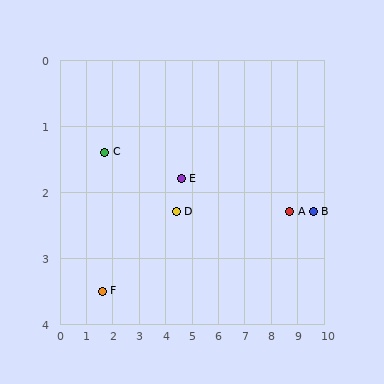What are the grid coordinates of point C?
Point C is at approximately (1.7, 1.4).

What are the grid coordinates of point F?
Point F is at approximately (1.6, 3.5).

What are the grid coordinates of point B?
Point B is at approximately (9.6, 2.3).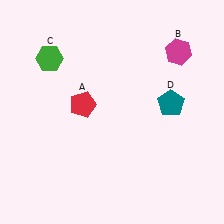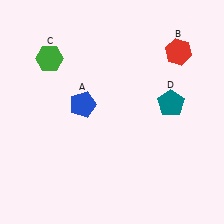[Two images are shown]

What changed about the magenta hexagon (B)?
In Image 1, B is magenta. In Image 2, it changed to red.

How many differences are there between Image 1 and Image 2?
There are 2 differences between the two images.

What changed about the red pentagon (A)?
In Image 1, A is red. In Image 2, it changed to blue.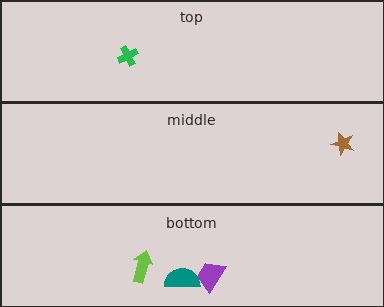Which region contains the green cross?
The top region.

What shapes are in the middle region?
The brown star.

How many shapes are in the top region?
1.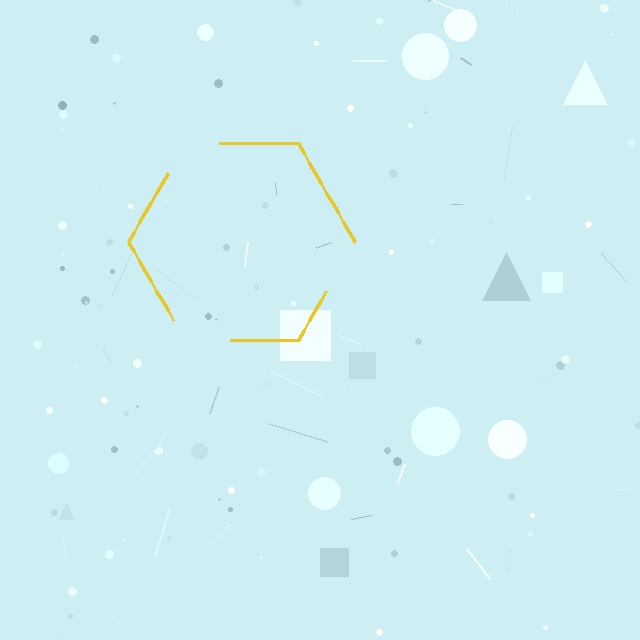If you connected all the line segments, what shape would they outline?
They would outline a hexagon.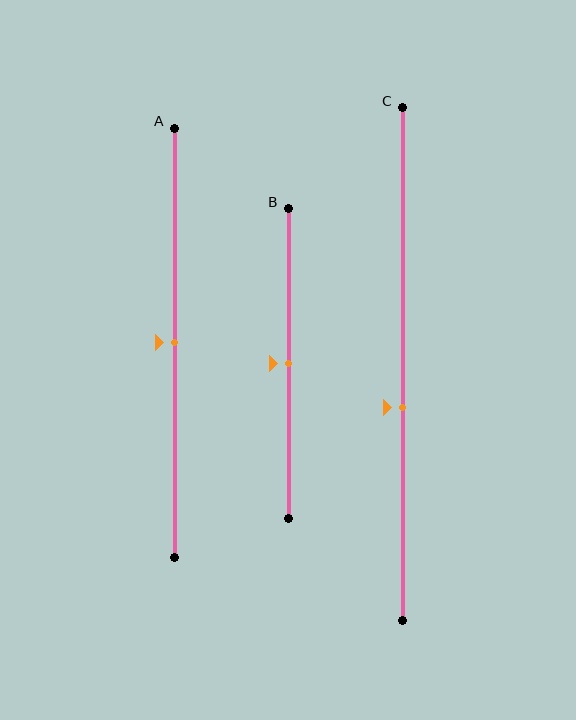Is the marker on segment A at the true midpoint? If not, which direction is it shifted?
Yes, the marker on segment A is at the true midpoint.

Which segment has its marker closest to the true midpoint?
Segment A has its marker closest to the true midpoint.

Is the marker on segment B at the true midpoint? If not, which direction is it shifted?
Yes, the marker on segment B is at the true midpoint.